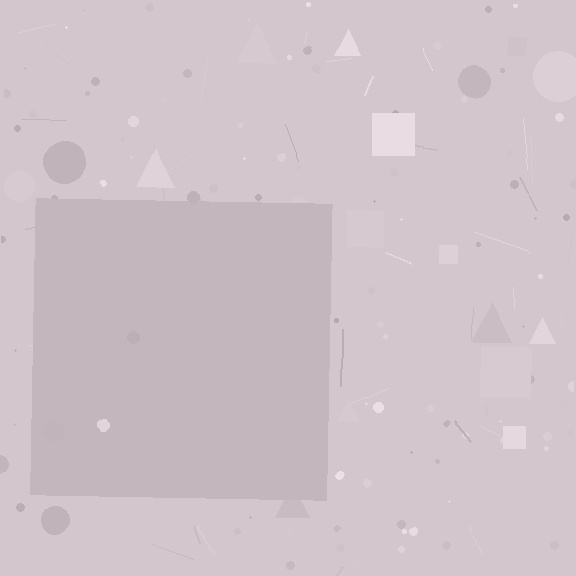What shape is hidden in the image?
A square is hidden in the image.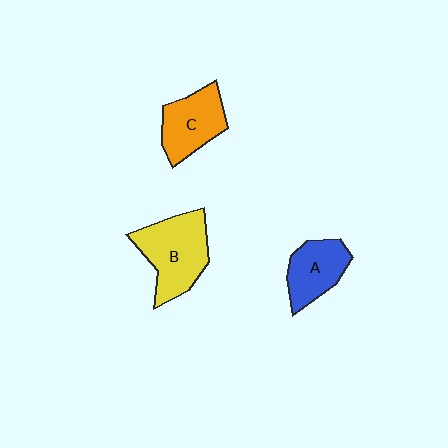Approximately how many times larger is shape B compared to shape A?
Approximately 1.5 times.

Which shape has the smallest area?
Shape A (blue).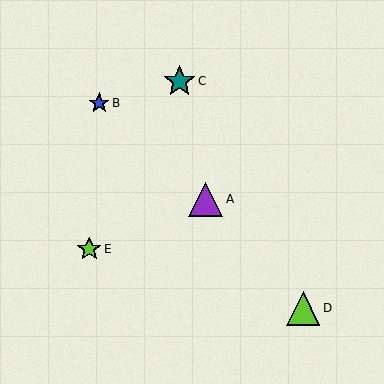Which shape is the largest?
The purple triangle (labeled A) is the largest.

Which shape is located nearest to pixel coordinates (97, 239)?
The lime star (labeled E) at (89, 249) is nearest to that location.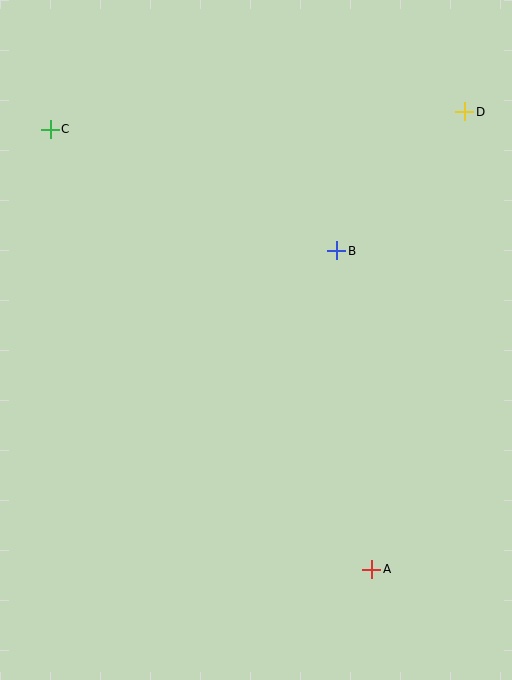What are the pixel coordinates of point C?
Point C is at (50, 129).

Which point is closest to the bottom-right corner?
Point A is closest to the bottom-right corner.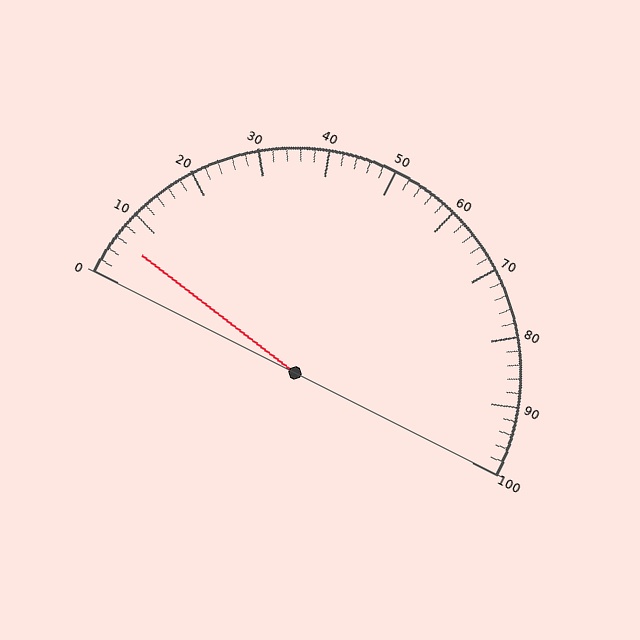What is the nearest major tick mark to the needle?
The nearest major tick mark is 10.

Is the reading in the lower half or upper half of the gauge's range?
The reading is in the lower half of the range (0 to 100).